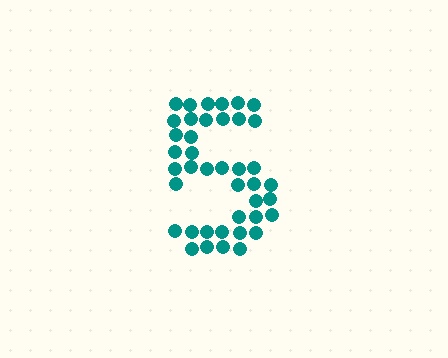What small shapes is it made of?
It is made of small circles.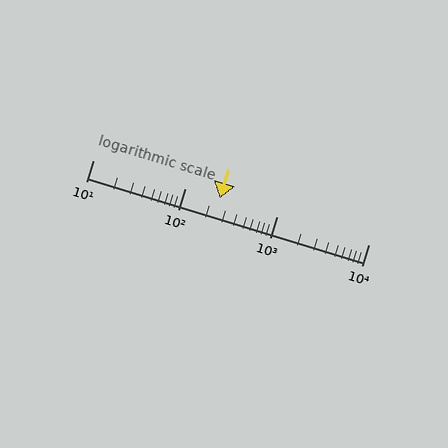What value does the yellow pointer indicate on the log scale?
The pointer indicates approximately 240.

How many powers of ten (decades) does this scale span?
The scale spans 3 decades, from 10 to 10000.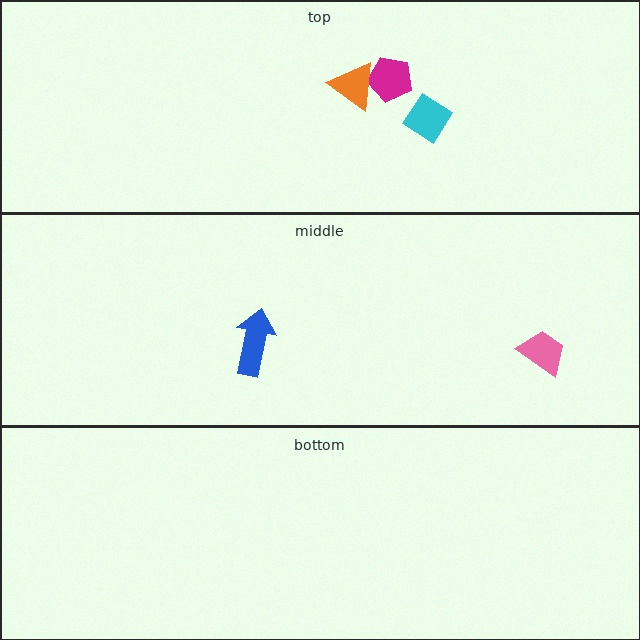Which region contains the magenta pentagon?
The top region.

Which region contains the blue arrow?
The middle region.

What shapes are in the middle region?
The blue arrow, the pink trapezoid.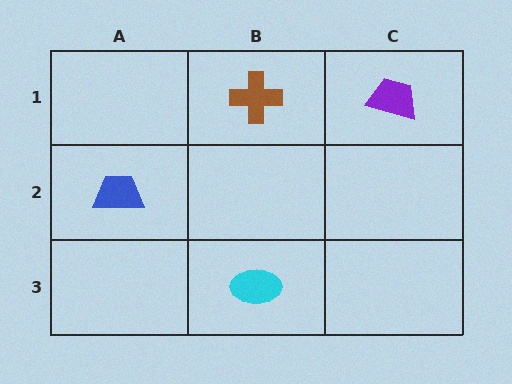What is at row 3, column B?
A cyan ellipse.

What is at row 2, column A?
A blue trapezoid.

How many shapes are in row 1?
2 shapes.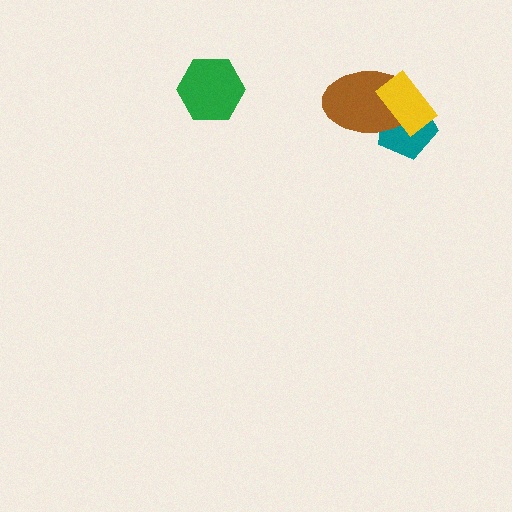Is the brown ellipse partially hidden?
Yes, it is partially covered by another shape.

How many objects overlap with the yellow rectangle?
2 objects overlap with the yellow rectangle.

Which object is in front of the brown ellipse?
The yellow rectangle is in front of the brown ellipse.